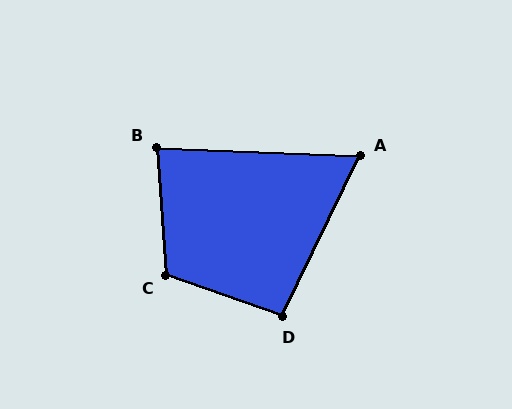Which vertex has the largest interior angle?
C, at approximately 113 degrees.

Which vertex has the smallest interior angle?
A, at approximately 67 degrees.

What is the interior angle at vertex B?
Approximately 84 degrees (acute).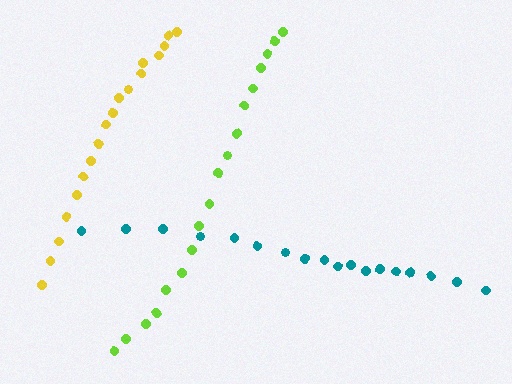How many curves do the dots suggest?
There are 3 distinct paths.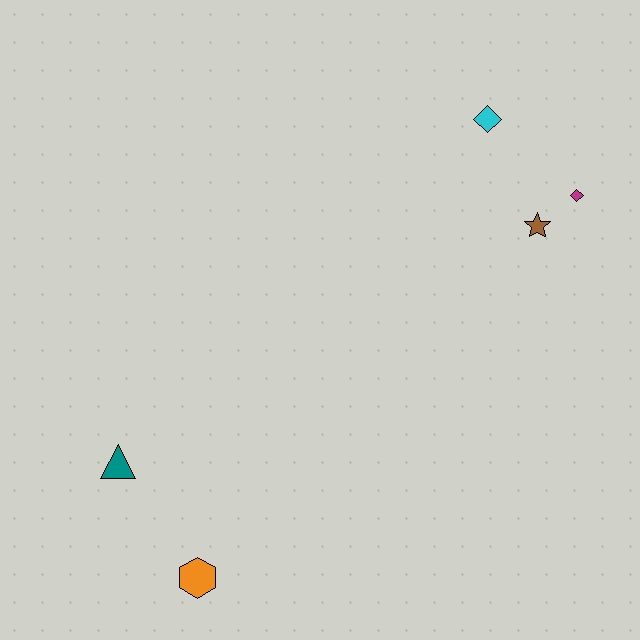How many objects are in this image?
There are 5 objects.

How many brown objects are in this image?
There is 1 brown object.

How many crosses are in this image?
There are no crosses.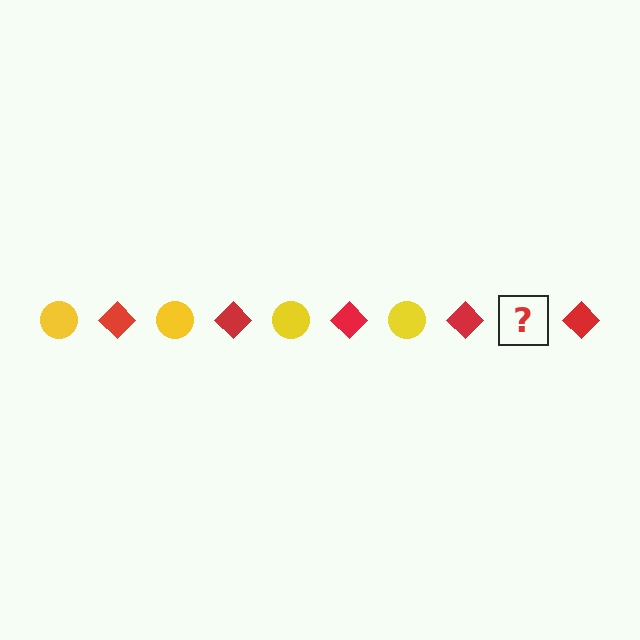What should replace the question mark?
The question mark should be replaced with a yellow circle.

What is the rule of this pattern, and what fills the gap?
The rule is that the pattern alternates between yellow circle and red diamond. The gap should be filled with a yellow circle.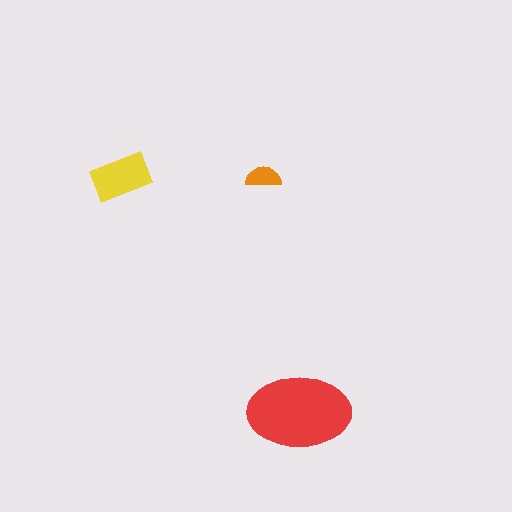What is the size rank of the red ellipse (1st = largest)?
1st.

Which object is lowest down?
The red ellipse is bottommost.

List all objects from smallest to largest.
The orange semicircle, the yellow rectangle, the red ellipse.